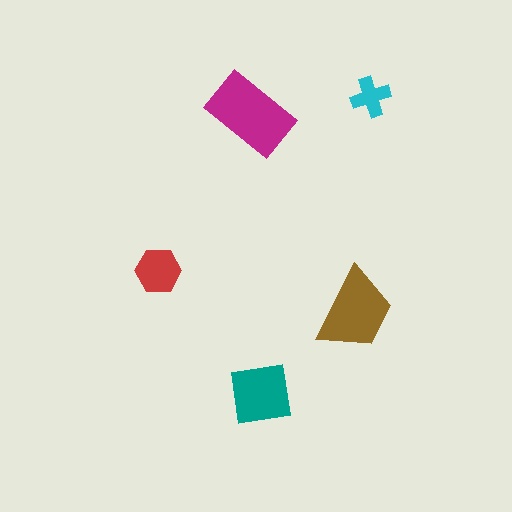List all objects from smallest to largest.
The cyan cross, the red hexagon, the teal square, the brown trapezoid, the magenta rectangle.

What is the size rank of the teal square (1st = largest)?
3rd.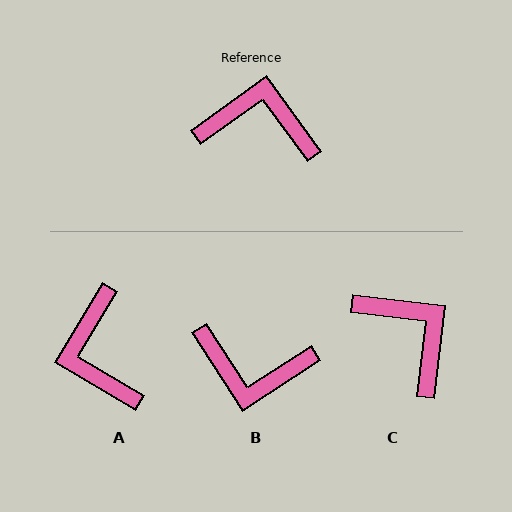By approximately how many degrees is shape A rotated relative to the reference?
Approximately 113 degrees counter-clockwise.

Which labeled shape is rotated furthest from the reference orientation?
B, about 177 degrees away.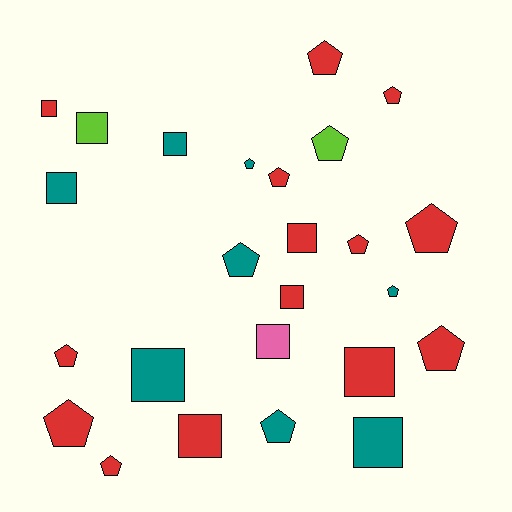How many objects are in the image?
There are 25 objects.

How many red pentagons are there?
There are 9 red pentagons.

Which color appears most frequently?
Red, with 14 objects.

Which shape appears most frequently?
Pentagon, with 14 objects.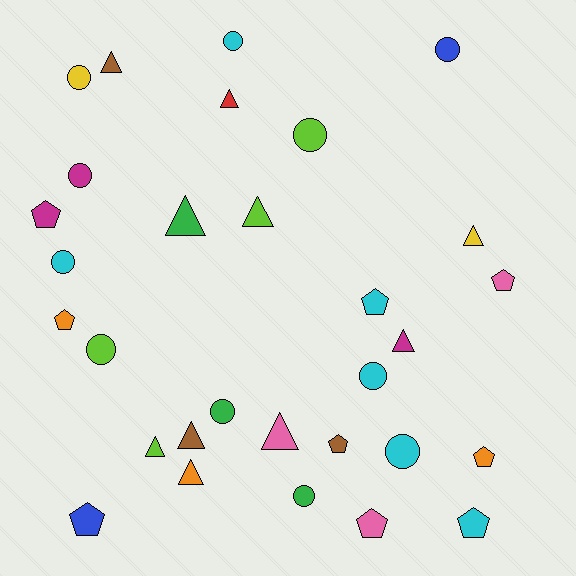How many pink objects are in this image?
There are 3 pink objects.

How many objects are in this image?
There are 30 objects.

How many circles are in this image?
There are 11 circles.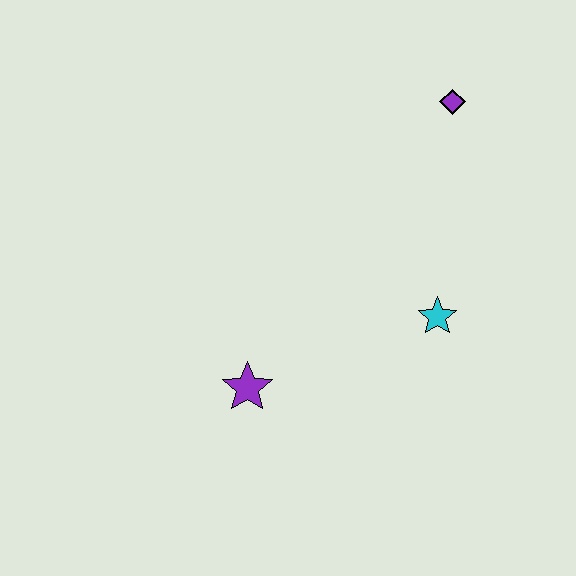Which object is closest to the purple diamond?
The cyan star is closest to the purple diamond.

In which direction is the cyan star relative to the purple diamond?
The cyan star is below the purple diamond.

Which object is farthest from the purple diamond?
The purple star is farthest from the purple diamond.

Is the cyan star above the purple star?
Yes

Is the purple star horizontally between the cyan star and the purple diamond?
No